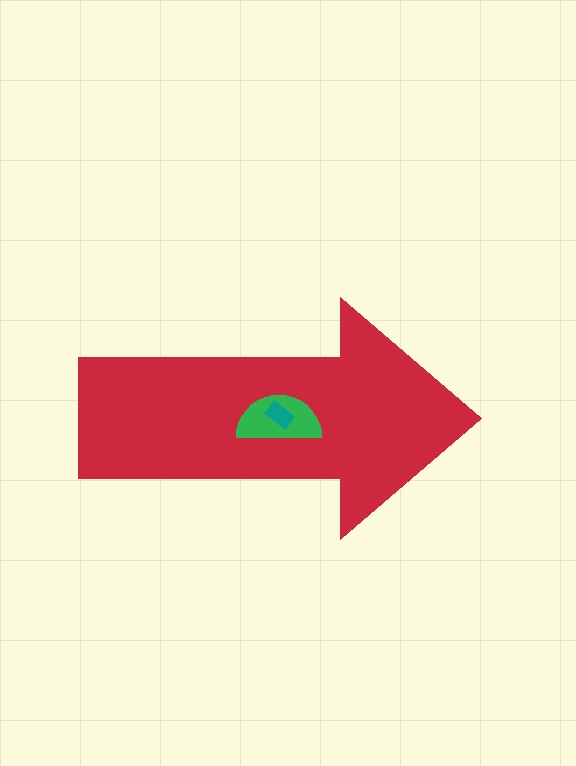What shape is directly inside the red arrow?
The green semicircle.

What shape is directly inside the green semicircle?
The teal rectangle.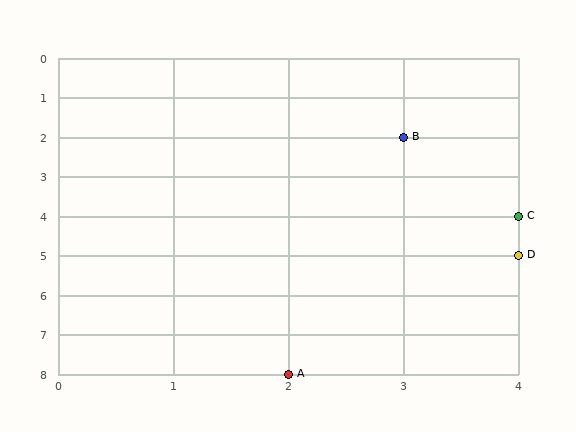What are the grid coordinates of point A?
Point A is at grid coordinates (2, 8).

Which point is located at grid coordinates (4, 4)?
Point C is at (4, 4).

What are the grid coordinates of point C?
Point C is at grid coordinates (4, 4).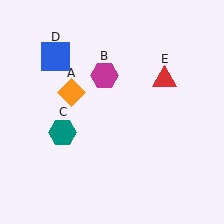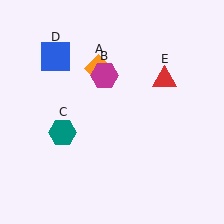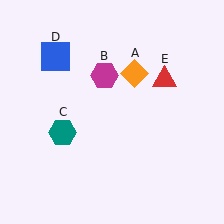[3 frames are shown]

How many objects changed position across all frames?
1 object changed position: orange diamond (object A).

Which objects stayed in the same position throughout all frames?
Magenta hexagon (object B) and teal hexagon (object C) and blue square (object D) and red triangle (object E) remained stationary.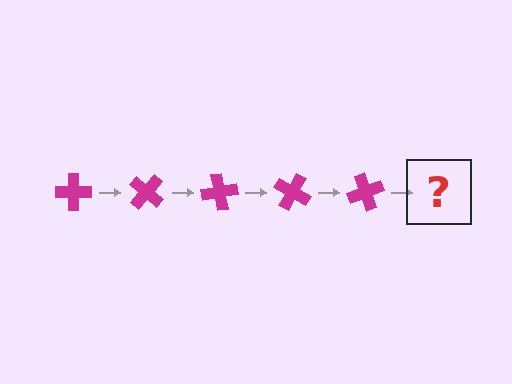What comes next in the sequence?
The next element should be a magenta cross rotated 200 degrees.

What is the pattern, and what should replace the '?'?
The pattern is that the cross rotates 40 degrees each step. The '?' should be a magenta cross rotated 200 degrees.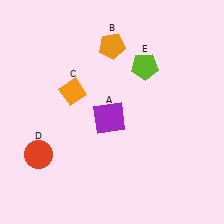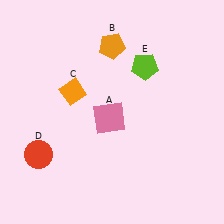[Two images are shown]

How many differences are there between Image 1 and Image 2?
There is 1 difference between the two images.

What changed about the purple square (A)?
In Image 1, A is purple. In Image 2, it changed to pink.